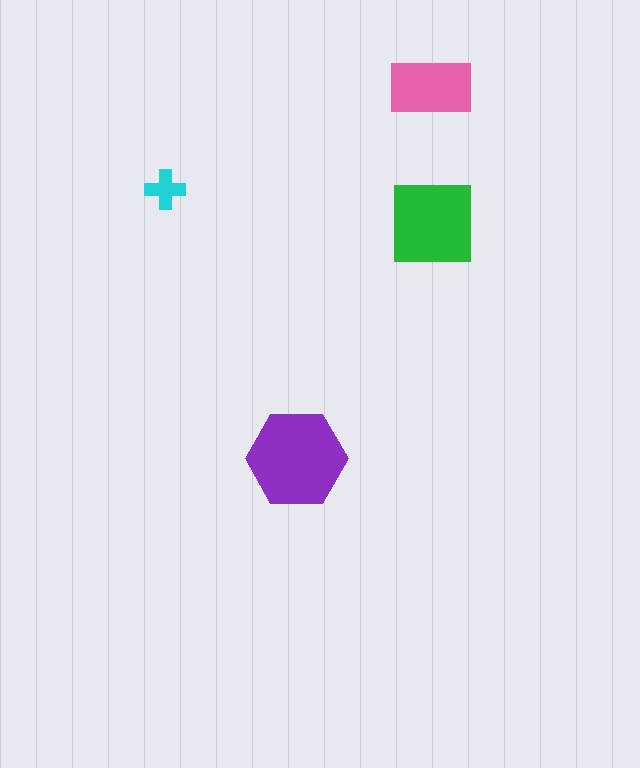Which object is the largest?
The purple hexagon.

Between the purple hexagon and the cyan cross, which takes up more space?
The purple hexagon.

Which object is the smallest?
The cyan cross.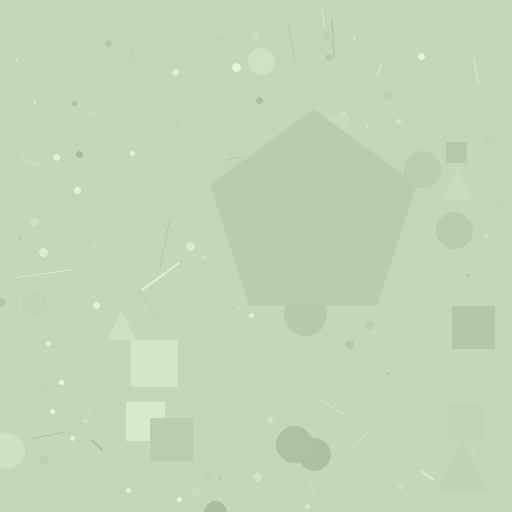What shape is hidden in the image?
A pentagon is hidden in the image.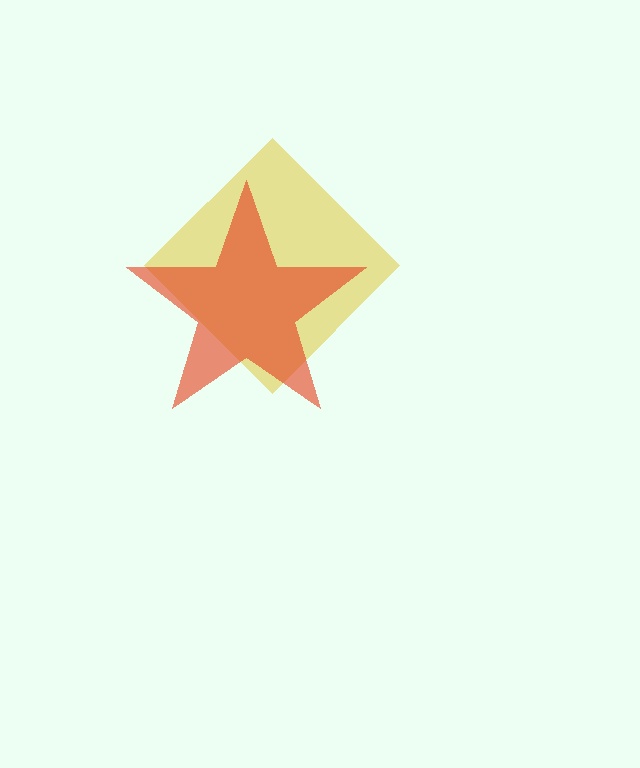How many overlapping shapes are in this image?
There are 2 overlapping shapes in the image.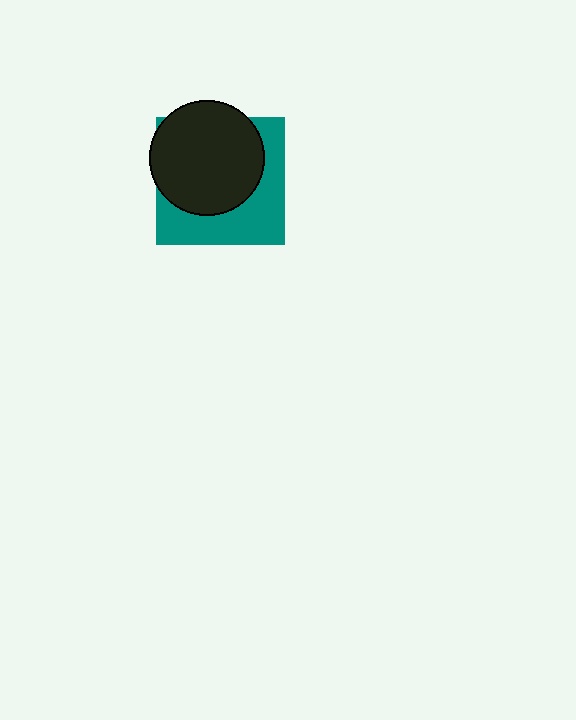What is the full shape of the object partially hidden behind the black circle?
The partially hidden object is a teal square.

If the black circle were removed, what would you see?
You would see the complete teal square.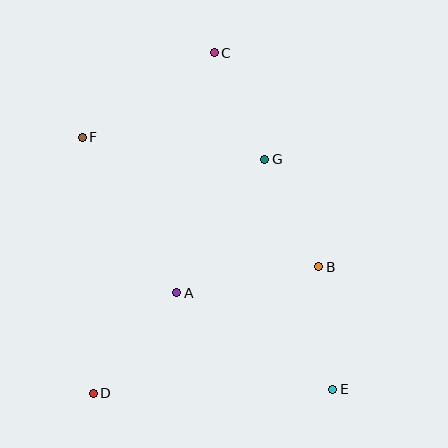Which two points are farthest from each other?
Points C and D are farthest from each other.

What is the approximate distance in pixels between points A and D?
The distance between A and D is approximately 130 pixels.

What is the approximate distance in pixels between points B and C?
The distance between B and C is approximately 238 pixels.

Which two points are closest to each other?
Points C and G are closest to each other.